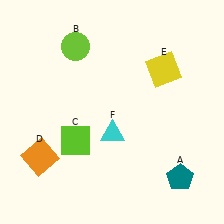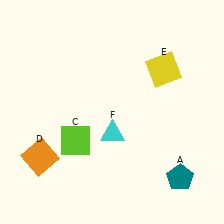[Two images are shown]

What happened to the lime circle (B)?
The lime circle (B) was removed in Image 2. It was in the top-left area of Image 1.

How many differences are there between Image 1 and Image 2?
There is 1 difference between the two images.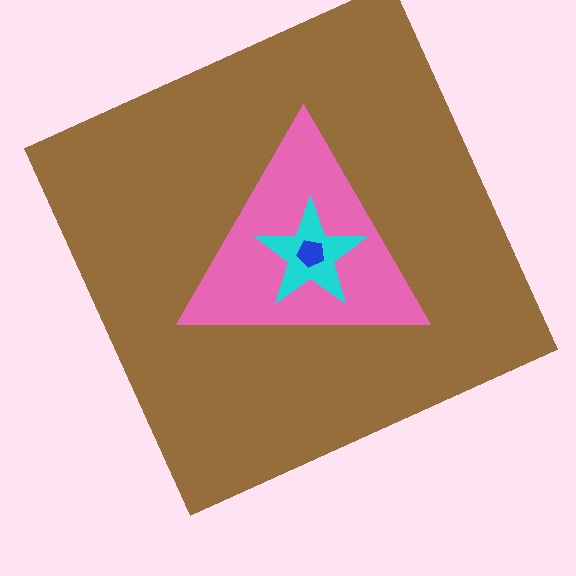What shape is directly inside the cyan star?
The blue pentagon.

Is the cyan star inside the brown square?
Yes.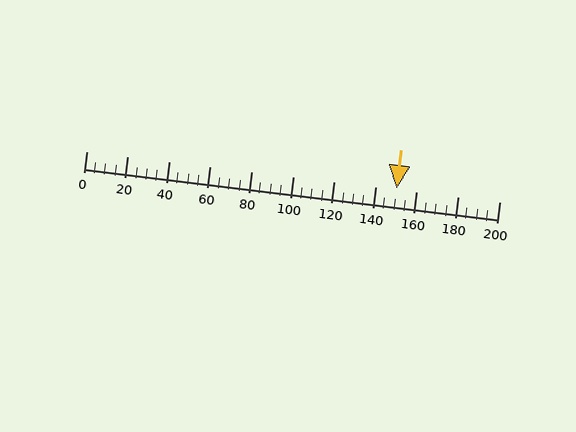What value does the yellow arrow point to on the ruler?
The yellow arrow points to approximately 150.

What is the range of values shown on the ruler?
The ruler shows values from 0 to 200.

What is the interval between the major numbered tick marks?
The major tick marks are spaced 20 units apart.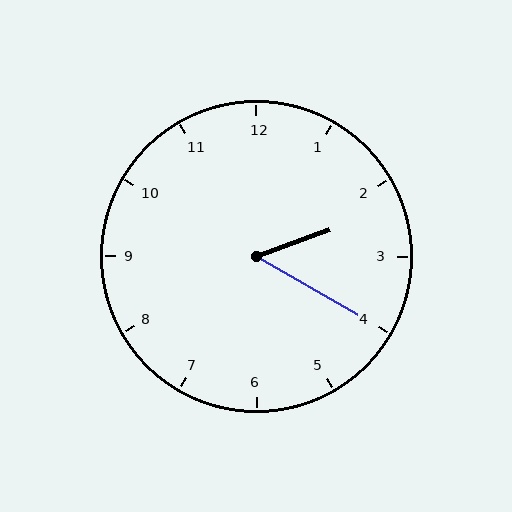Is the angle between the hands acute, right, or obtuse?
It is acute.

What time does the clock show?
2:20.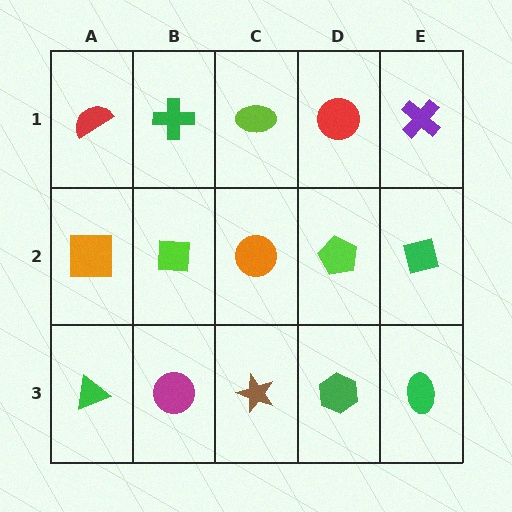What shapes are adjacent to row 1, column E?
A green square (row 2, column E), a red circle (row 1, column D).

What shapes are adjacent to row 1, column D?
A lime pentagon (row 2, column D), a lime ellipse (row 1, column C), a purple cross (row 1, column E).